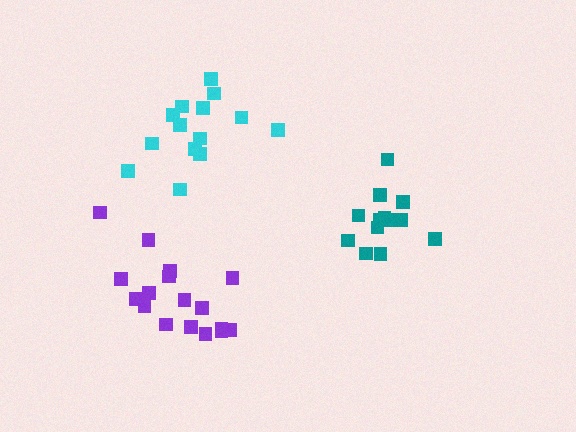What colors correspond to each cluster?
The clusters are colored: cyan, purple, teal.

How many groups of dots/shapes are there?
There are 3 groups.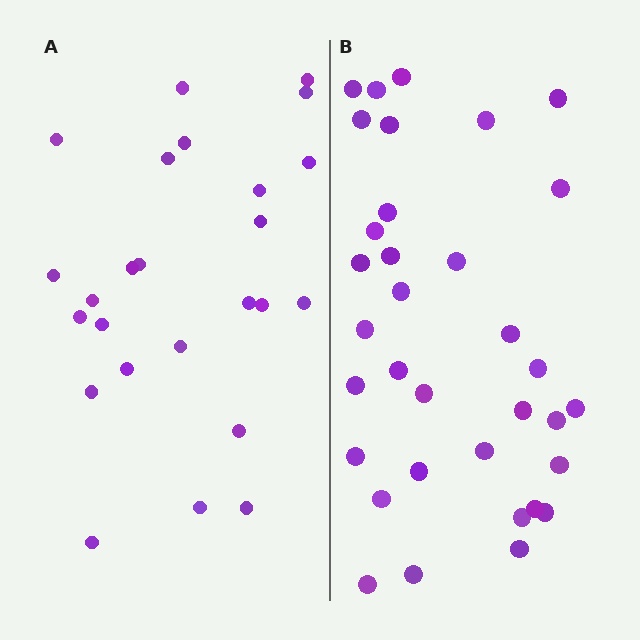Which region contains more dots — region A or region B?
Region B (the right region) has more dots.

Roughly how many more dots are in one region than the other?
Region B has roughly 8 or so more dots than region A.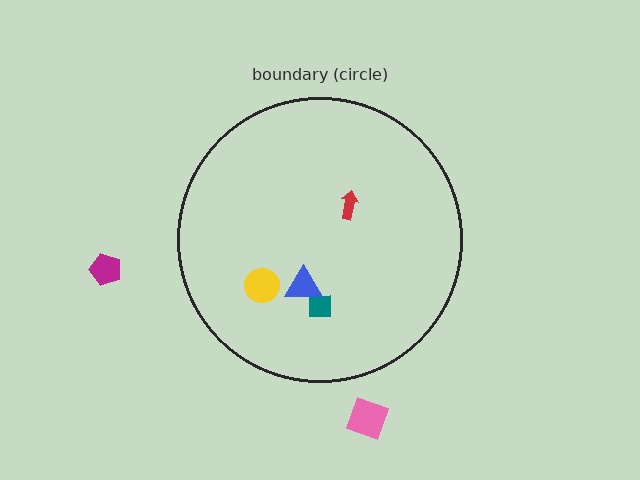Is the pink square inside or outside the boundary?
Outside.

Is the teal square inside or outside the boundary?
Inside.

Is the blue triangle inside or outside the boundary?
Inside.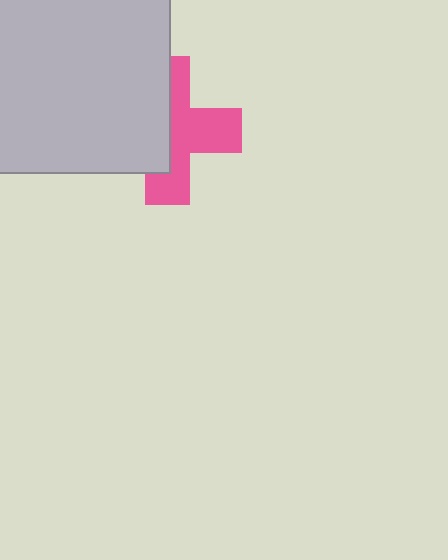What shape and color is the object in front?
The object in front is a light gray square.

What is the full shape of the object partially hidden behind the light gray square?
The partially hidden object is a pink cross.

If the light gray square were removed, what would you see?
You would see the complete pink cross.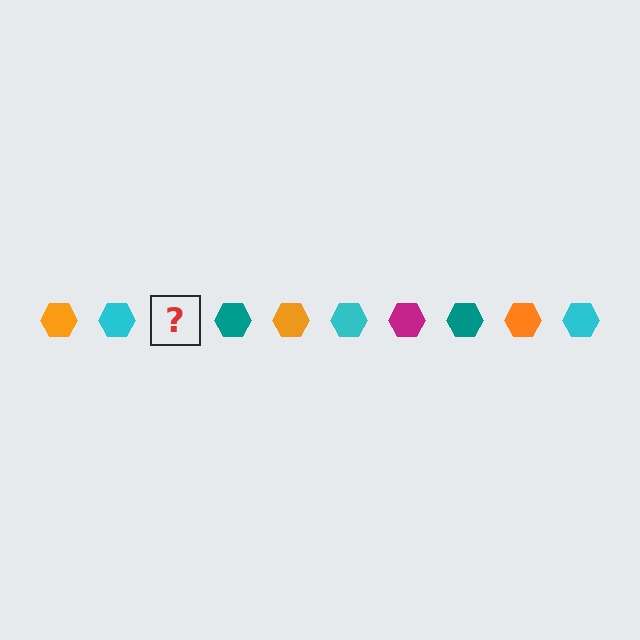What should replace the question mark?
The question mark should be replaced with a magenta hexagon.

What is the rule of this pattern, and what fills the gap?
The rule is that the pattern cycles through orange, cyan, magenta, teal hexagons. The gap should be filled with a magenta hexagon.